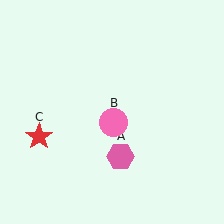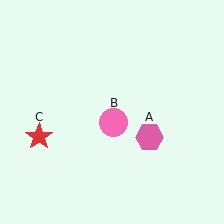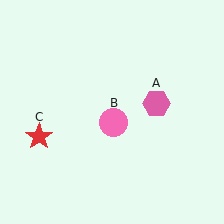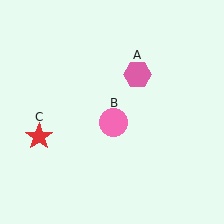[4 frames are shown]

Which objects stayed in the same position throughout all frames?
Pink circle (object B) and red star (object C) remained stationary.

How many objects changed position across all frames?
1 object changed position: pink hexagon (object A).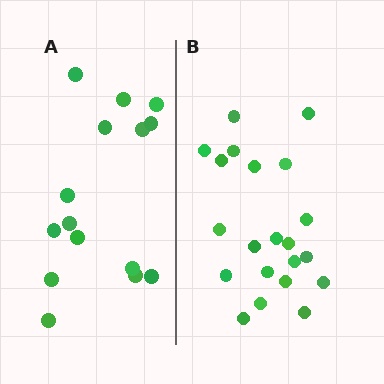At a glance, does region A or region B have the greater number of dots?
Region B (the right region) has more dots.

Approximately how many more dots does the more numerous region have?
Region B has about 6 more dots than region A.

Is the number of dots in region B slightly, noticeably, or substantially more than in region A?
Region B has noticeably more, but not dramatically so. The ratio is roughly 1.4 to 1.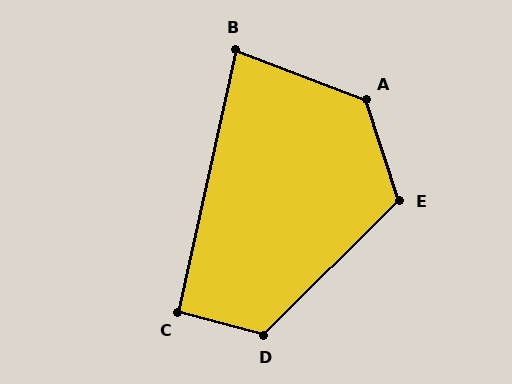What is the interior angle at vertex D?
Approximately 120 degrees (obtuse).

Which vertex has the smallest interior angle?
B, at approximately 81 degrees.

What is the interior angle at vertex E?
Approximately 117 degrees (obtuse).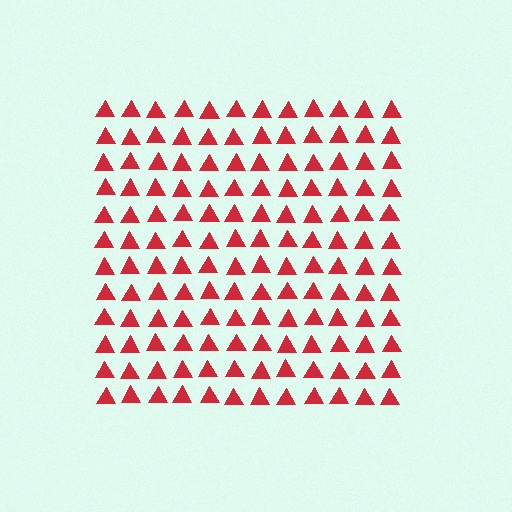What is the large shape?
The large shape is a square.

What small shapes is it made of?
It is made of small triangles.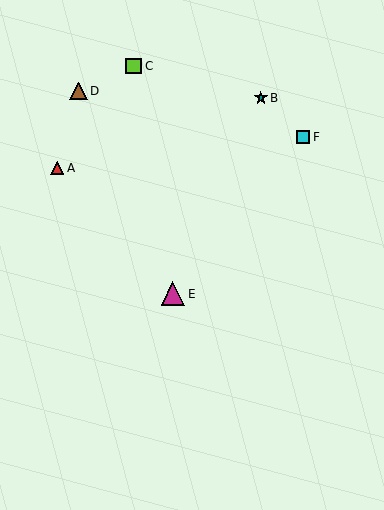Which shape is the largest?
The magenta triangle (labeled E) is the largest.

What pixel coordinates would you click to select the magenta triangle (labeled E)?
Click at (173, 294) to select the magenta triangle E.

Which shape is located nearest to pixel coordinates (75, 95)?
The brown triangle (labeled D) at (79, 91) is nearest to that location.